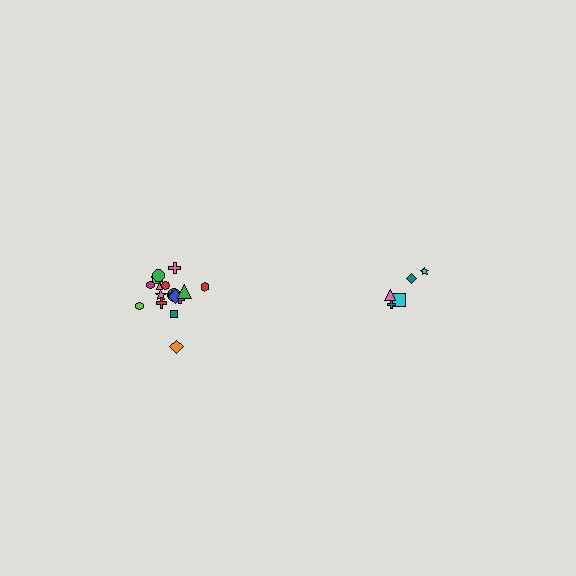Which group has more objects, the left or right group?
The left group.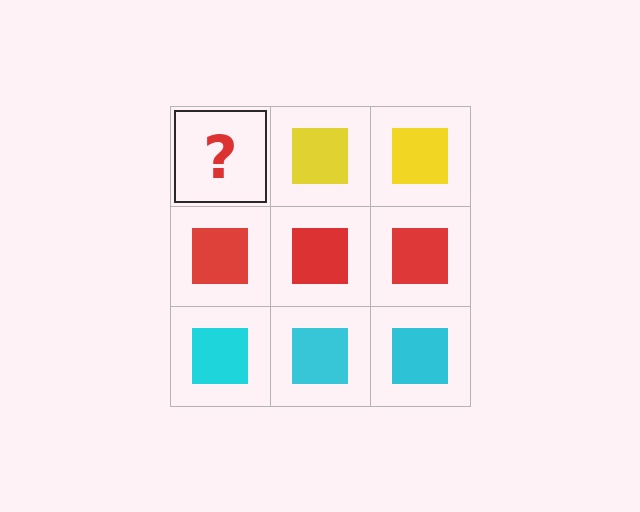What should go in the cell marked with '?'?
The missing cell should contain a yellow square.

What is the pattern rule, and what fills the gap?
The rule is that each row has a consistent color. The gap should be filled with a yellow square.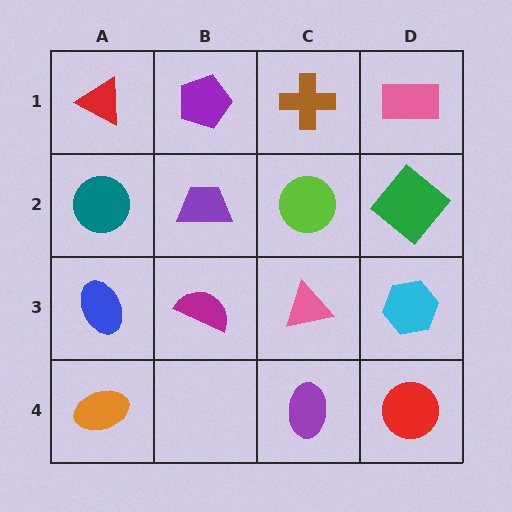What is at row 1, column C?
A brown cross.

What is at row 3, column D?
A cyan hexagon.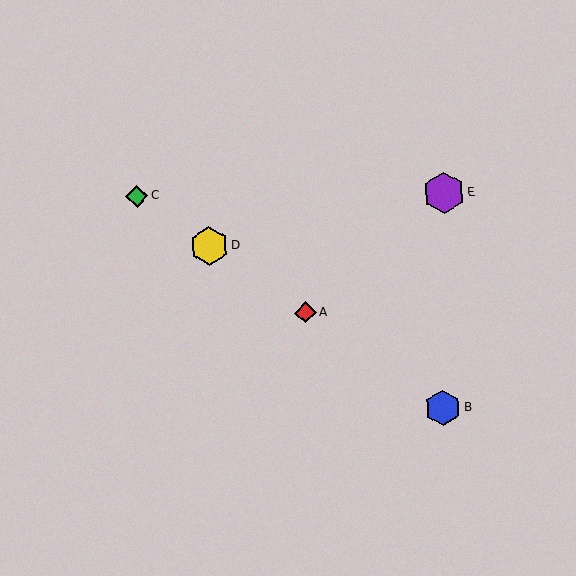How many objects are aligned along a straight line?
4 objects (A, B, C, D) are aligned along a straight line.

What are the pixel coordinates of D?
Object D is at (209, 246).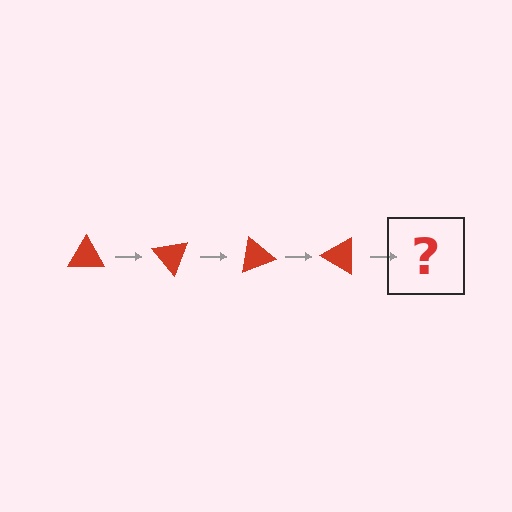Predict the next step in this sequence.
The next step is a red triangle rotated 200 degrees.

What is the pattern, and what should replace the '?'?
The pattern is that the triangle rotates 50 degrees each step. The '?' should be a red triangle rotated 200 degrees.